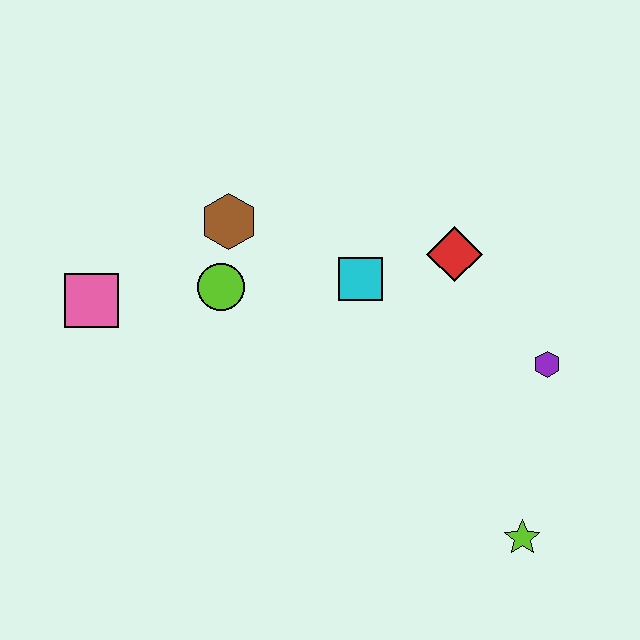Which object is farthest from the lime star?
The pink square is farthest from the lime star.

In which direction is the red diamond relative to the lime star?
The red diamond is above the lime star.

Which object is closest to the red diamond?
The cyan square is closest to the red diamond.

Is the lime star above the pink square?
No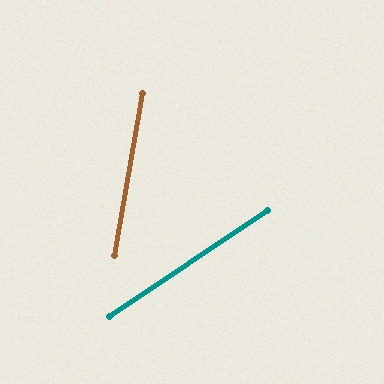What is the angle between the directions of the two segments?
Approximately 46 degrees.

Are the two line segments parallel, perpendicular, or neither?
Neither parallel nor perpendicular — they differ by about 46°.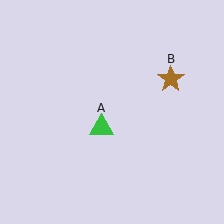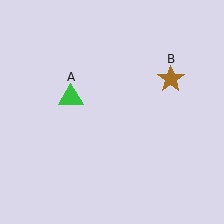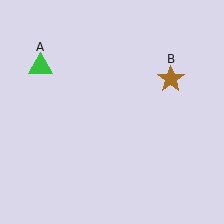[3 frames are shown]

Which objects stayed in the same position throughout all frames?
Brown star (object B) remained stationary.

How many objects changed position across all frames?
1 object changed position: green triangle (object A).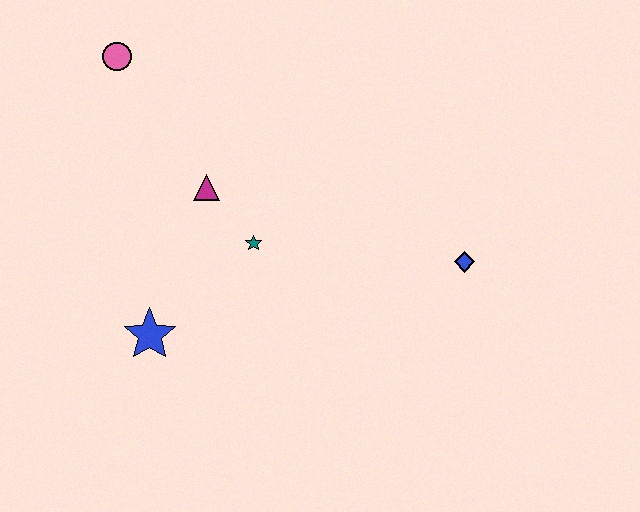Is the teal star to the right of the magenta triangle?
Yes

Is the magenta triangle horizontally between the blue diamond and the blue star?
Yes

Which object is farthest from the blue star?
The blue diamond is farthest from the blue star.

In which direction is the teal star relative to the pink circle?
The teal star is below the pink circle.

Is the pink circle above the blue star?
Yes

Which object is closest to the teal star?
The magenta triangle is closest to the teal star.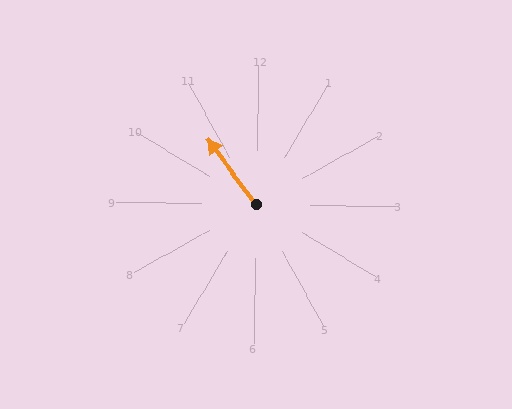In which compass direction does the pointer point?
Northwest.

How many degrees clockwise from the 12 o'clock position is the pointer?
Approximately 323 degrees.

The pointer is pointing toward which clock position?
Roughly 11 o'clock.